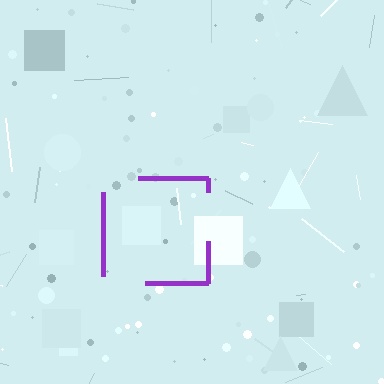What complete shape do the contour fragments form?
The contour fragments form a square.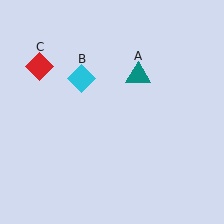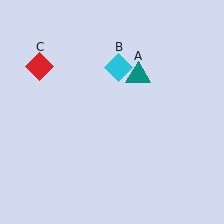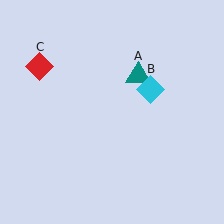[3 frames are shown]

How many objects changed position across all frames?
1 object changed position: cyan diamond (object B).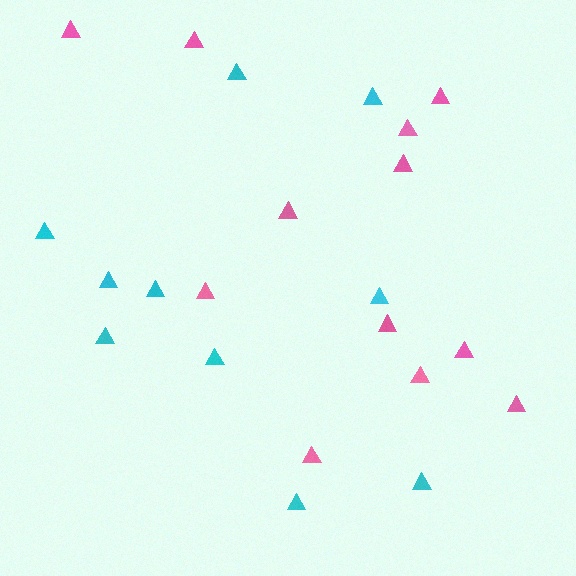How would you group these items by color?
There are 2 groups: one group of cyan triangles (10) and one group of pink triangles (12).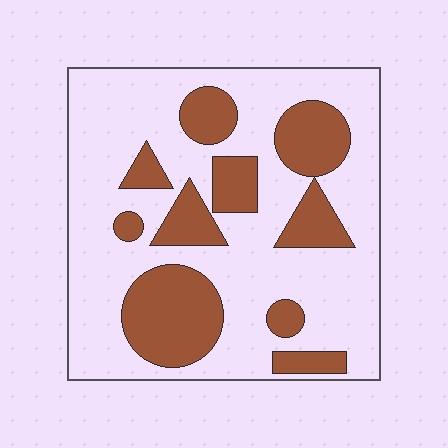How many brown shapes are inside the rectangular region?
10.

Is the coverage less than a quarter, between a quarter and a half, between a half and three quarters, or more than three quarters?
Between a quarter and a half.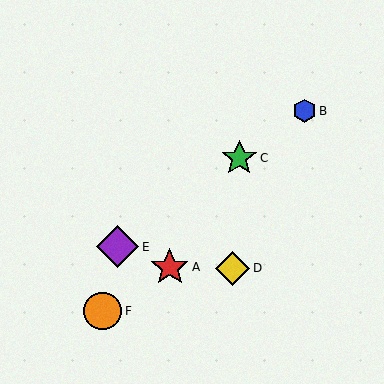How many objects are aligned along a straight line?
3 objects (B, C, E) are aligned along a straight line.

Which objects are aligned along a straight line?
Objects B, C, E are aligned along a straight line.